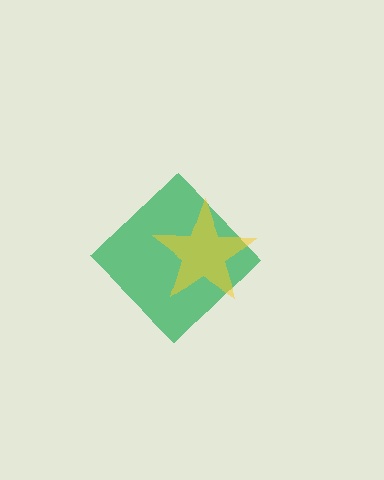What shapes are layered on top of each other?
The layered shapes are: a green diamond, a yellow star.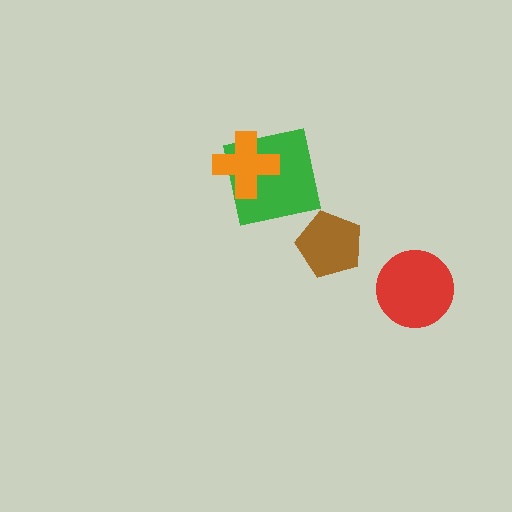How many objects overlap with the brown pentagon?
0 objects overlap with the brown pentagon.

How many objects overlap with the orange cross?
1 object overlaps with the orange cross.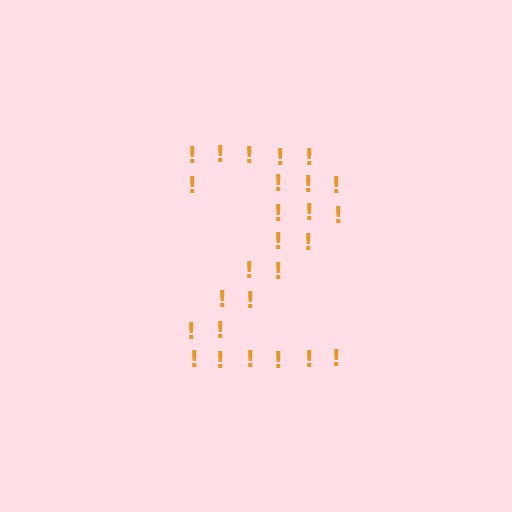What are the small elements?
The small elements are exclamation marks.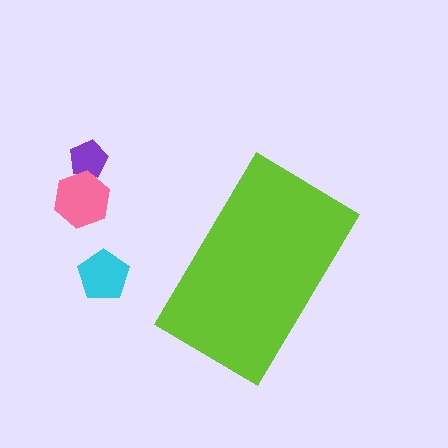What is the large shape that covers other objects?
A lime rectangle.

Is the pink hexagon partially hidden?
No, the pink hexagon is fully visible.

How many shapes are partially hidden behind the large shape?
0 shapes are partially hidden.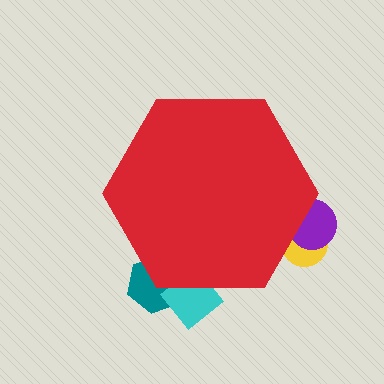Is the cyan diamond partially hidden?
Yes, the cyan diamond is partially hidden behind the red hexagon.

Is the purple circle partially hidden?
Yes, the purple circle is partially hidden behind the red hexagon.